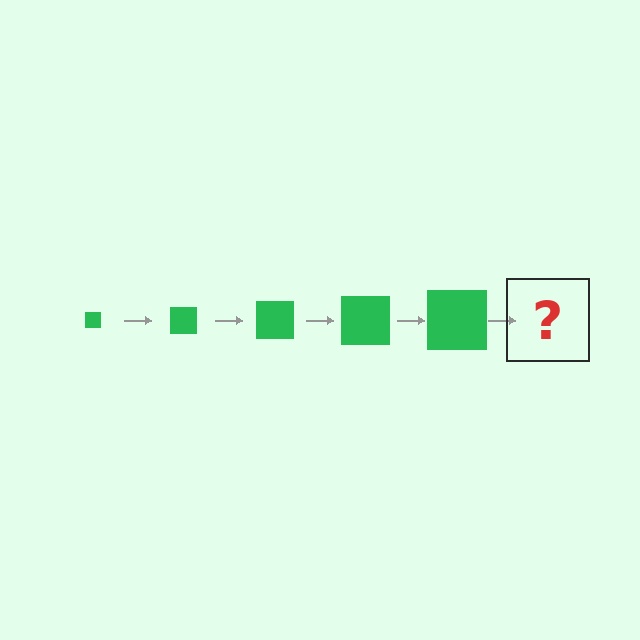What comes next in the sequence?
The next element should be a green square, larger than the previous one.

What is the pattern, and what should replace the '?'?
The pattern is that the square gets progressively larger each step. The '?' should be a green square, larger than the previous one.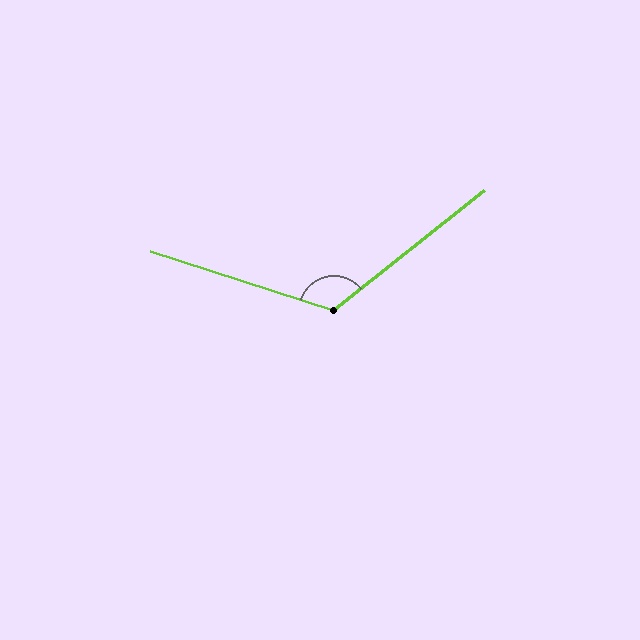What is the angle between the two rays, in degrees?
Approximately 124 degrees.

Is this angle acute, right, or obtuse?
It is obtuse.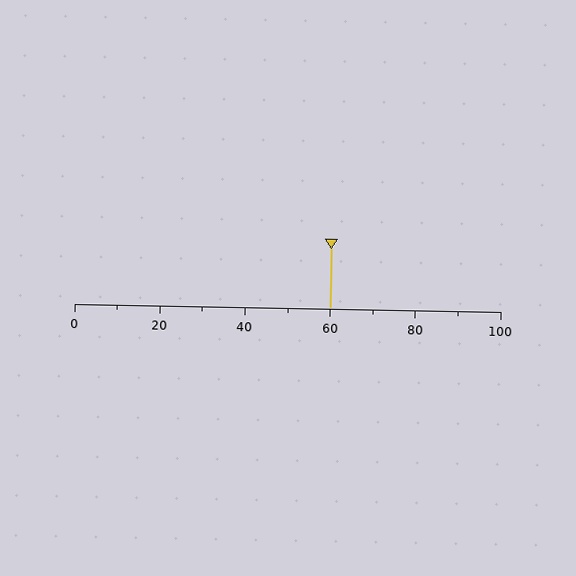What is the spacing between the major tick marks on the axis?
The major ticks are spaced 20 apart.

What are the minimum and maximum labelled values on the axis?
The axis runs from 0 to 100.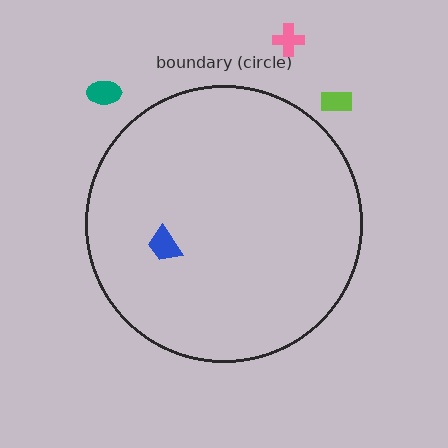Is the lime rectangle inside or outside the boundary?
Outside.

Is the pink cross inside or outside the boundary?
Outside.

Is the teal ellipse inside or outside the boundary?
Outside.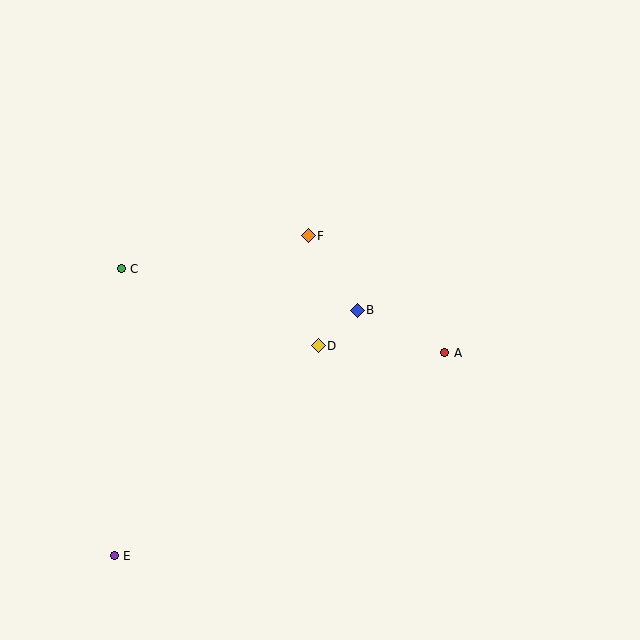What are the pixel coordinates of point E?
Point E is at (114, 556).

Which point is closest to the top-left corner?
Point C is closest to the top-left corner.